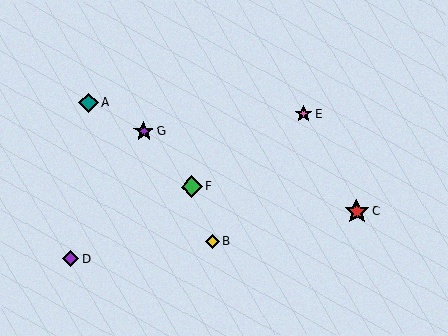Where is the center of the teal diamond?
The center of the teal diamond is at (89, 102).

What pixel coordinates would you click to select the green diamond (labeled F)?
Click at (192, 187) to select the green diamond F.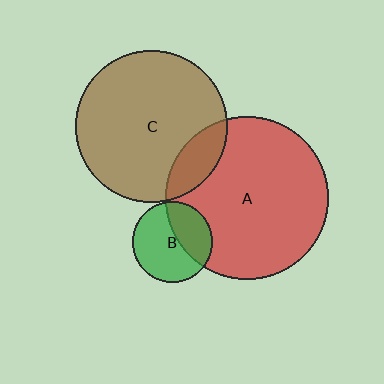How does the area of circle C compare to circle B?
Approximately 3.5 times.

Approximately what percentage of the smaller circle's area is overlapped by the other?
Approximately 35%.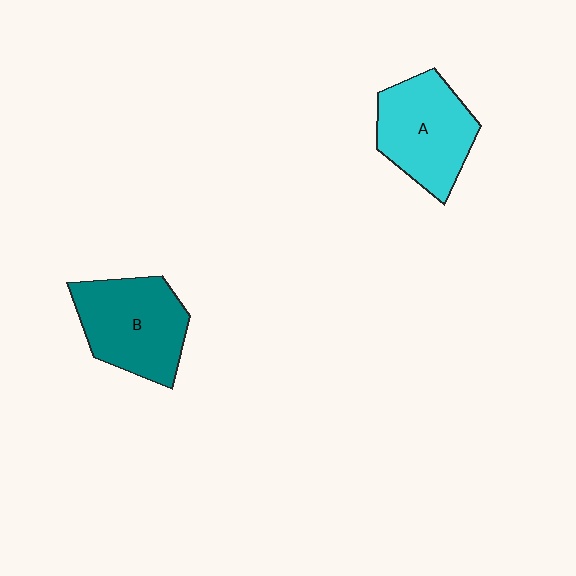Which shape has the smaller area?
Shape A (cyan).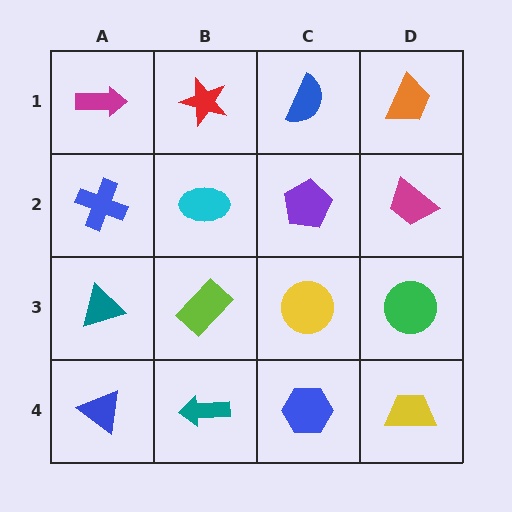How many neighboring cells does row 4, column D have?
2.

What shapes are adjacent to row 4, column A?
A teal triangle (row 3, column A), a teal arrow (row 4, column B).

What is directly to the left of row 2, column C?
A cyan ellipse.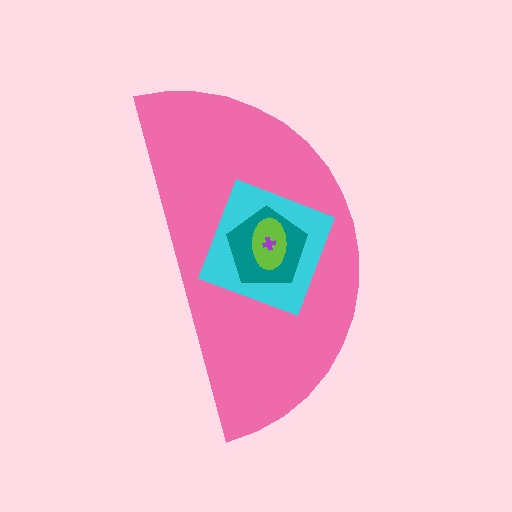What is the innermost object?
The purple cross.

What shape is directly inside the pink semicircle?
The cyan diamond.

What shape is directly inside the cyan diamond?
The teal pentagon.